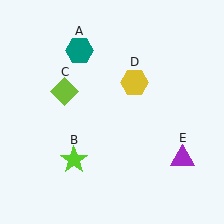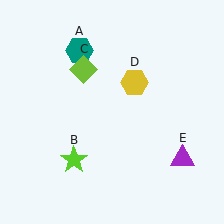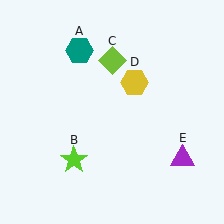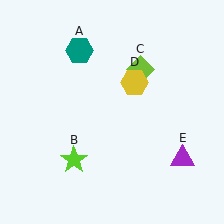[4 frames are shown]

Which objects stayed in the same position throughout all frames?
Teal hexagon (object A) and lime star (object B) and yellow hexagon (object D) and purple triangle (object E) remained stationary.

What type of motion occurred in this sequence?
The lime diamond (object C) rotated clockwise around the center of the scene.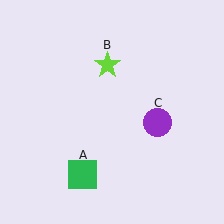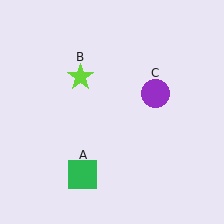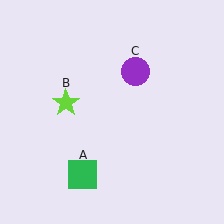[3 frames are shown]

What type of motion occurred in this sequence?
The lime star (object B), purple circle (object C) rotated counterclockwise around the center of the scene.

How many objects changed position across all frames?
2 objects changed position: lime star (object B), purple circle (object C).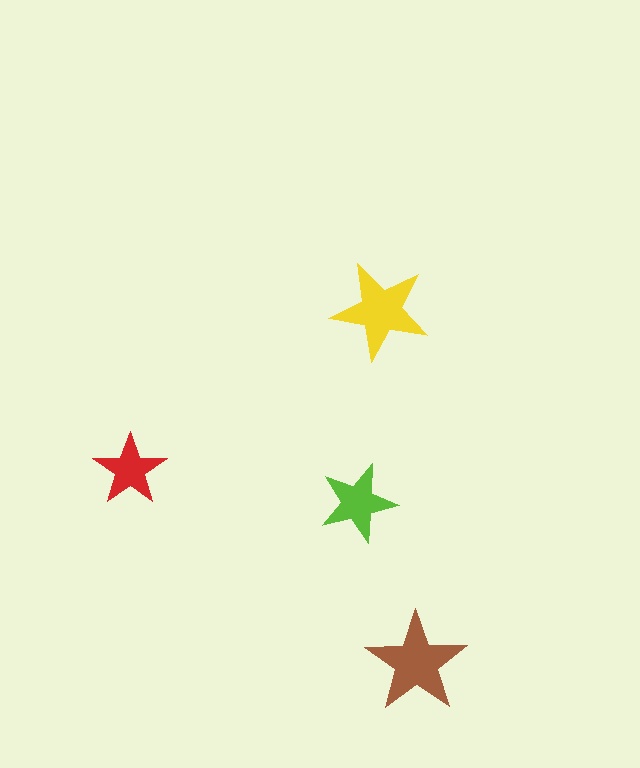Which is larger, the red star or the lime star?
The lime one.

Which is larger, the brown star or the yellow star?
The brown one.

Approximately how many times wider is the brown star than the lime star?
About 1.5 times wider.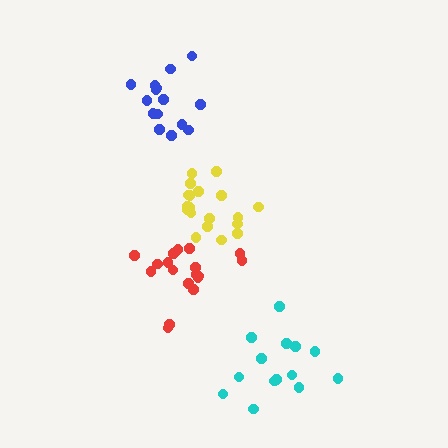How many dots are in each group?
Group 1: 14 dots, Group 2: 15 dots, Group 3: 19 dots, Group 4: 18 dots (66 total).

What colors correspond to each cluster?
The clusters are colored: cyan, blue, yellow, red.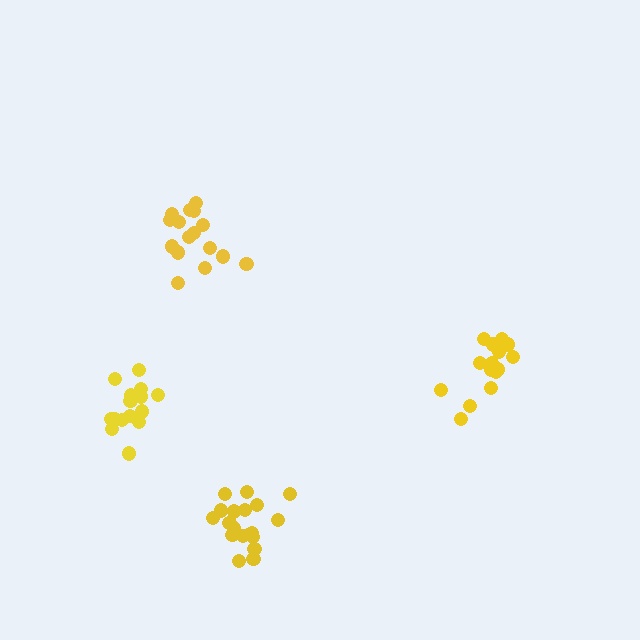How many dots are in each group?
Group 1: 19 dots, Group 2: 15 dots, Group 3: 16 dots, Group 4: 17 dots (67 total).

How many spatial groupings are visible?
There are 4 spatial groupings.